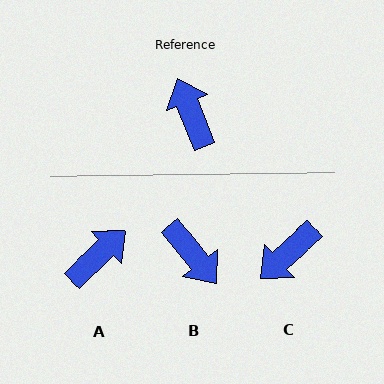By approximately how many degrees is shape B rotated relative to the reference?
Approximately 163 degrees clockwise.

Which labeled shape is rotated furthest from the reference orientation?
B, about 163 degrees away.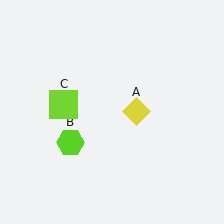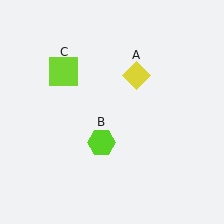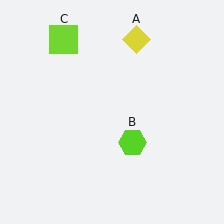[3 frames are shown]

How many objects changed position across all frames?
3 objects changed position: yellow diamond (object A), lime hexagon (object B), lime square (object C).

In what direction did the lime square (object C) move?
The lime square (object C) moved up.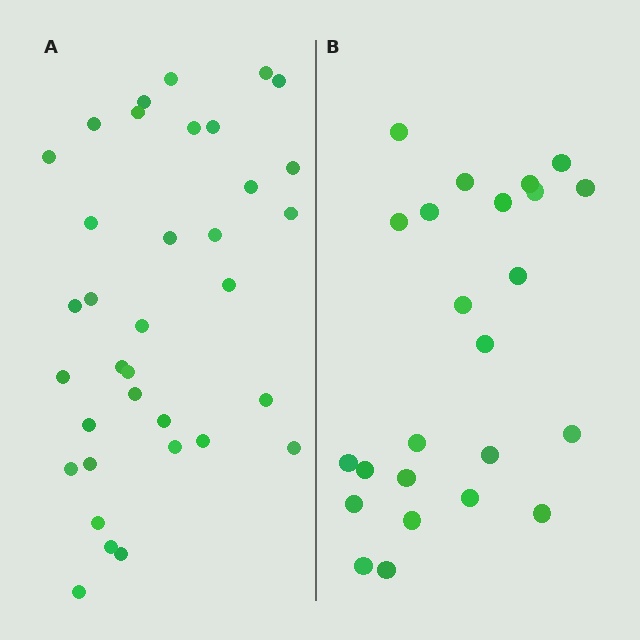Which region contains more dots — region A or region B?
Region A (the left region) has more dots.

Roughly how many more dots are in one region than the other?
Region A has roughly 12 or so more dots than region B.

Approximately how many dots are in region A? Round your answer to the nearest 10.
About 40 dots. (The exact count is 35, which rounds to 40.)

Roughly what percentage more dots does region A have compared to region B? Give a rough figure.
About 45% more.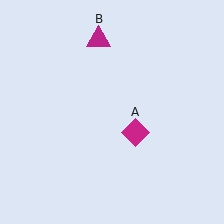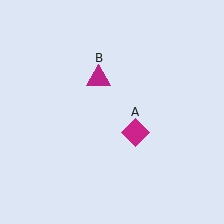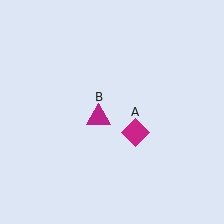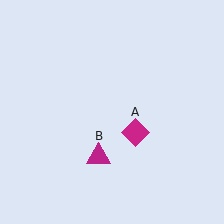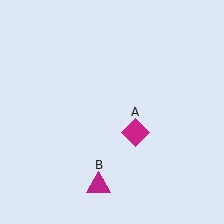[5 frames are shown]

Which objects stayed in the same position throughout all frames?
Magenta diamond (object A) remained stationary.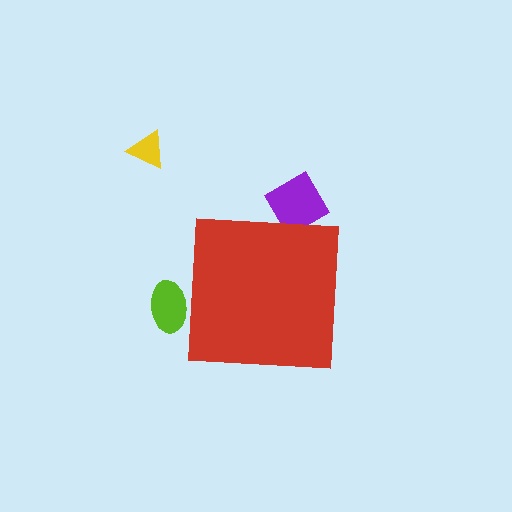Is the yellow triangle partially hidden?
No, the yellow triangle is fully visible.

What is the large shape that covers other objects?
A red square.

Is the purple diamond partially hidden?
Yes, the purple diamond is partially hidden behind the red square.